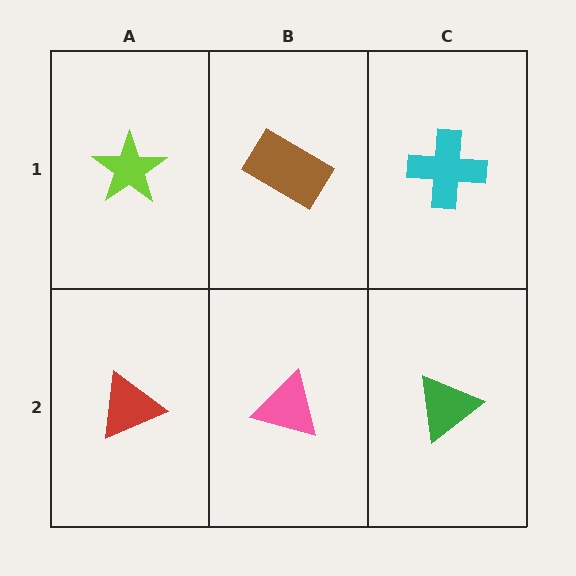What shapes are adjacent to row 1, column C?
A green triangle (row 2, column C), a brown rectangle (row 1, column B).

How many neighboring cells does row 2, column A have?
2.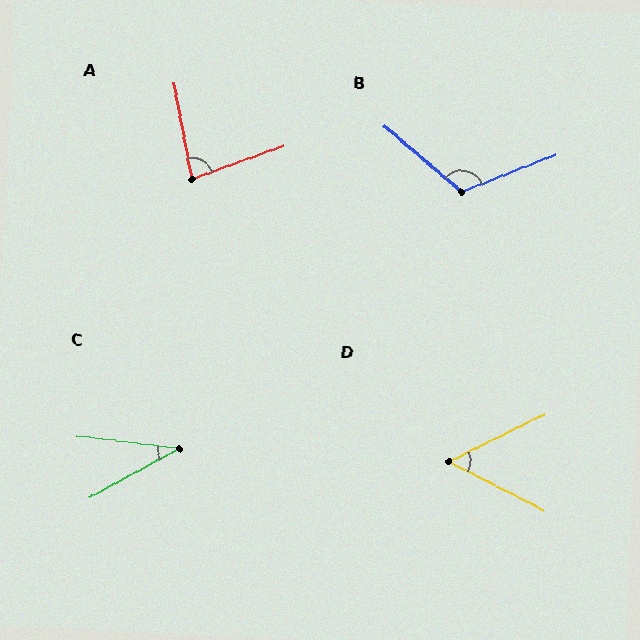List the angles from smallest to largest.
C (35°), D (54°), A (80°), B (118°).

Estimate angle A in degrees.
Approximately 80 degrees.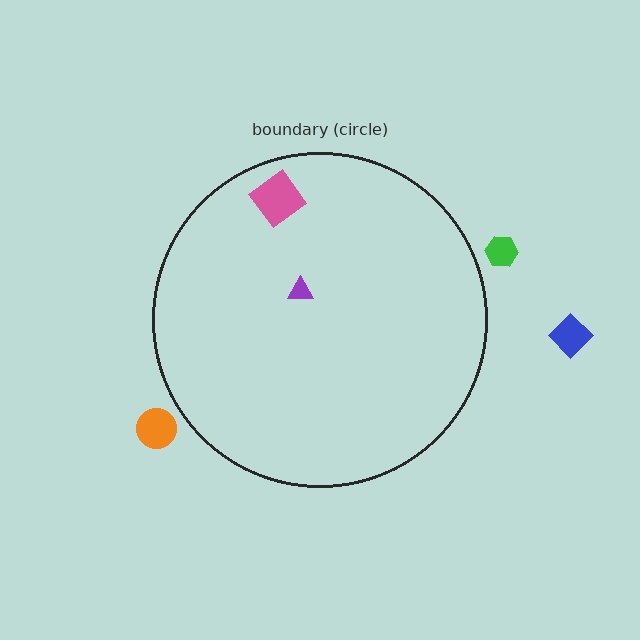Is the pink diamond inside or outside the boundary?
Inside.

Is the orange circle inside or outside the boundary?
Outside.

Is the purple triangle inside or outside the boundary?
Inside.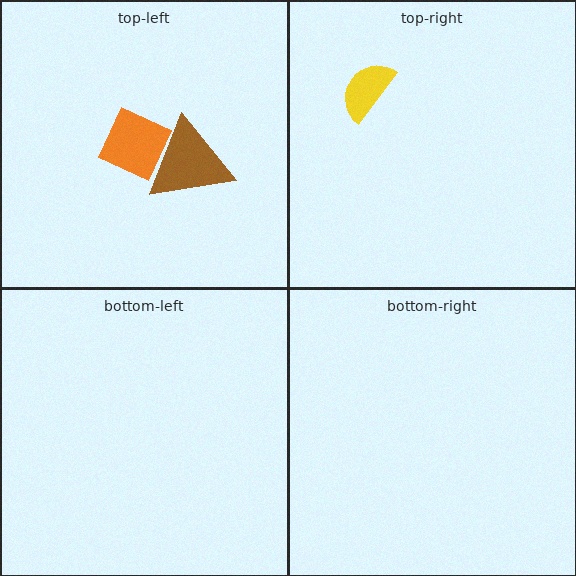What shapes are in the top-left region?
The orange diamond, the brown triangle.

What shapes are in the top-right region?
The yellow semicircle.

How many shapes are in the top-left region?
2.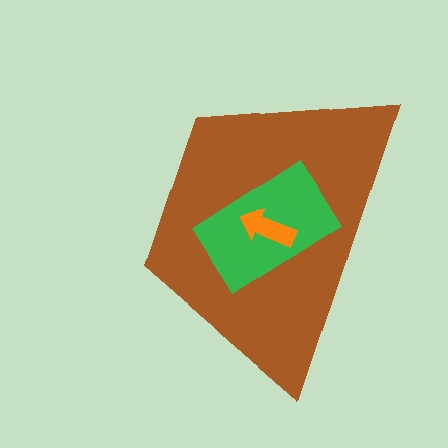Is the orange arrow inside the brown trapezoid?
Yes.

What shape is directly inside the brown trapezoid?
The green rectangle.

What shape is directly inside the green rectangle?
The orange arrow.